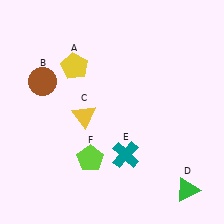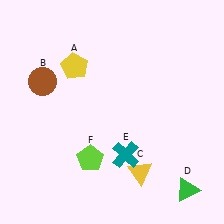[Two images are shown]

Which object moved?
The yellow triangle (C) moved down.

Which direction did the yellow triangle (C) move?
The yellow triangle (C) moved down.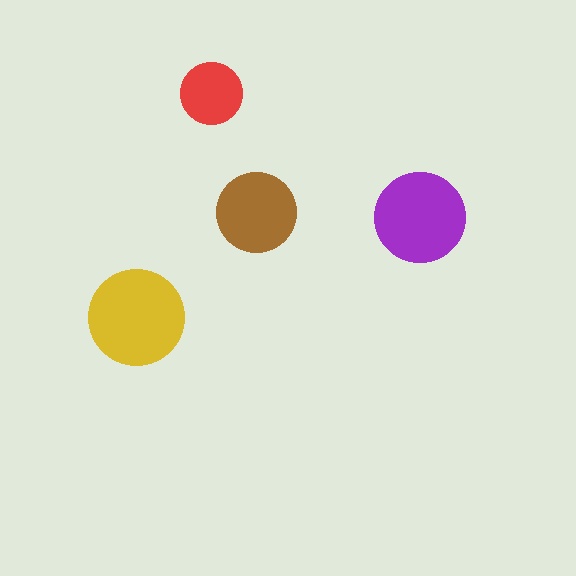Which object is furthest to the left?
The yellow circle is leftmost.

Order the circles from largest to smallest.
the yellow one, the purple one, the brown one, the red one.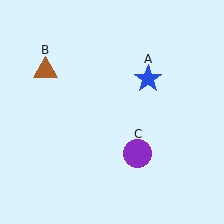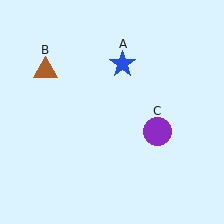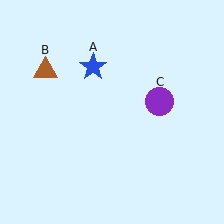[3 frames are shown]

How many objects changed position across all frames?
2 objects changed position: blue star (object A), purple circle (object C).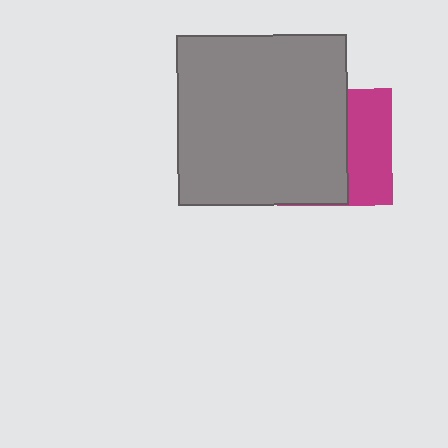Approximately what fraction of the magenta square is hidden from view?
Roughly 61% of the magenta square is hidden behind the gray square.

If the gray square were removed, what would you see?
You would see the complete magenta square.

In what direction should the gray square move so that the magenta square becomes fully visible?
The gray square should move left. That is the shortest direction to clear the overlap and leave the magenta square fully visible.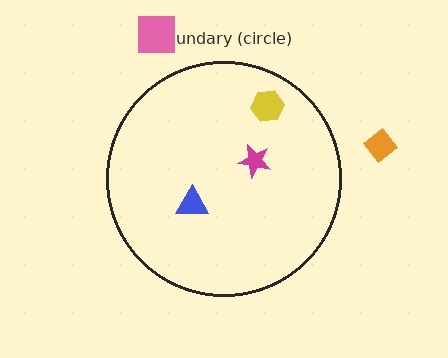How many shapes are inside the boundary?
3 inside, 2 outside.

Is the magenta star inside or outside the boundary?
Inside.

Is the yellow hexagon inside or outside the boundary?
Inside.